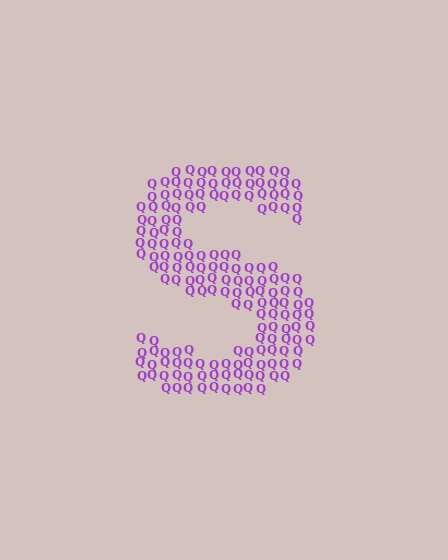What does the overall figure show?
The overall figure shows the letter S.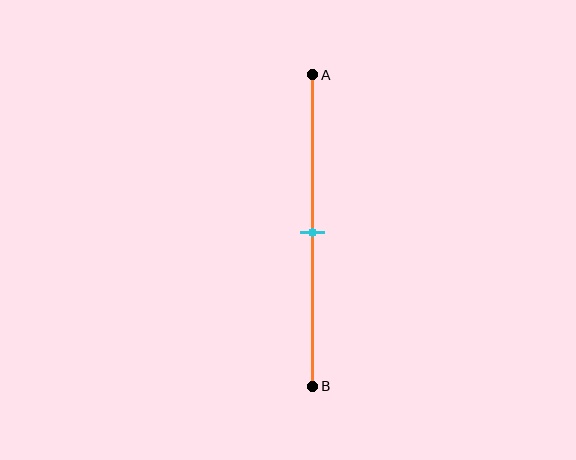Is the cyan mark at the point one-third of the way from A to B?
No, the mark is at about 50% from A, not at the 33% one-third point.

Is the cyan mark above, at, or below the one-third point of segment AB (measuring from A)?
The cyan mark is below the one-third point of segment AB.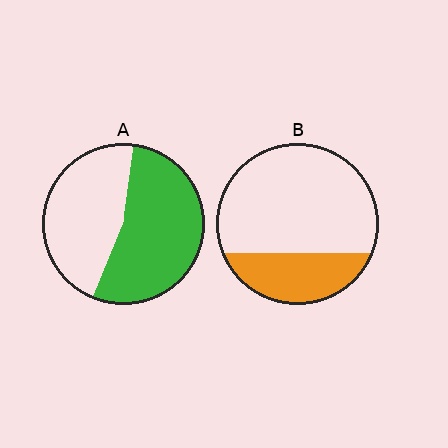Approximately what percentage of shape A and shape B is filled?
A is approximately 55% and B is approximately 30%.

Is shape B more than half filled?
No.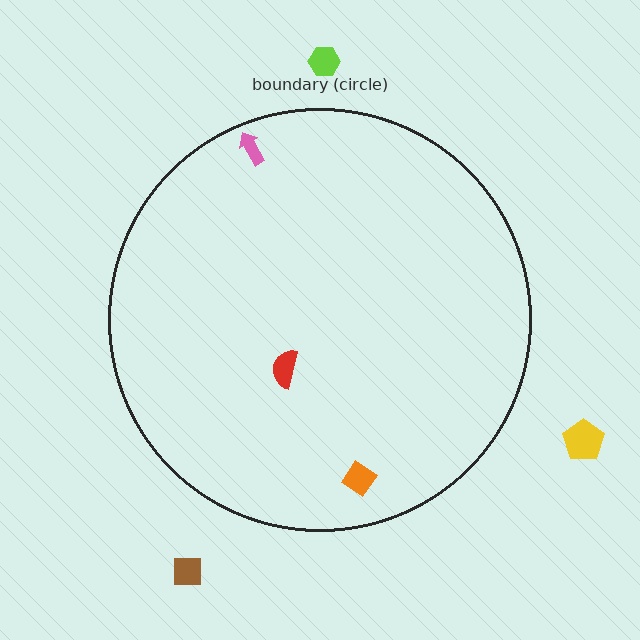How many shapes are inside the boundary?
3 inside, 3 outside.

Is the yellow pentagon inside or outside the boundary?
Outside.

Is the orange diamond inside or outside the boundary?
Inside.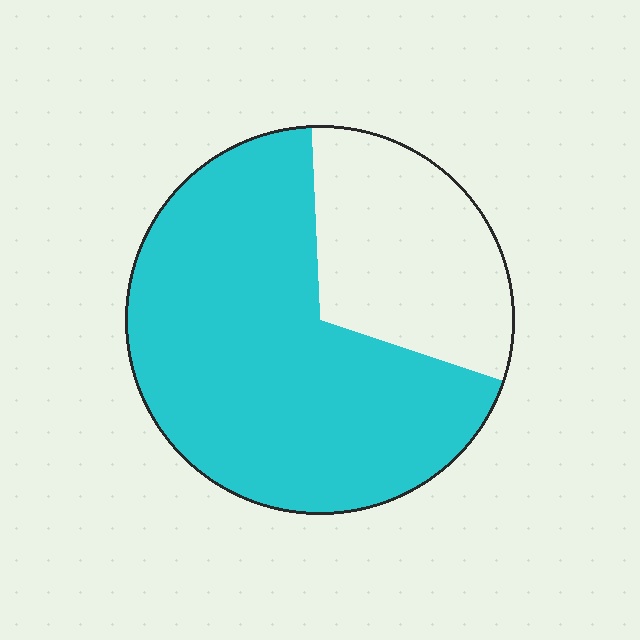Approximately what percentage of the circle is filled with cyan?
Approximately 70%.